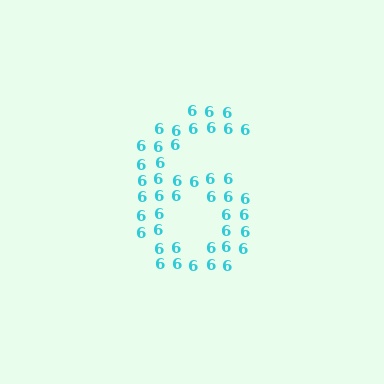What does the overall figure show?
The overall figure shows the digit 6.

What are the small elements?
The small elements are digit 6's.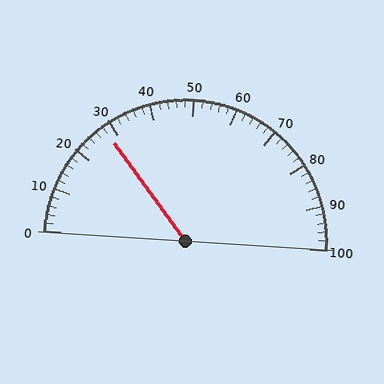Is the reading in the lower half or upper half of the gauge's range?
The reading is in the lower half of the range (0 to 100).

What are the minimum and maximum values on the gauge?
The gauge ranges from 0 to 100.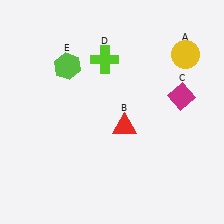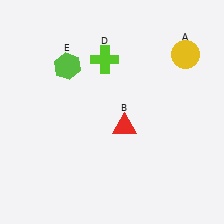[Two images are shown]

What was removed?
The magenta diamond (C) was removed in Image 2.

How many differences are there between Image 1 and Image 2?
There is 1 difference between the two images.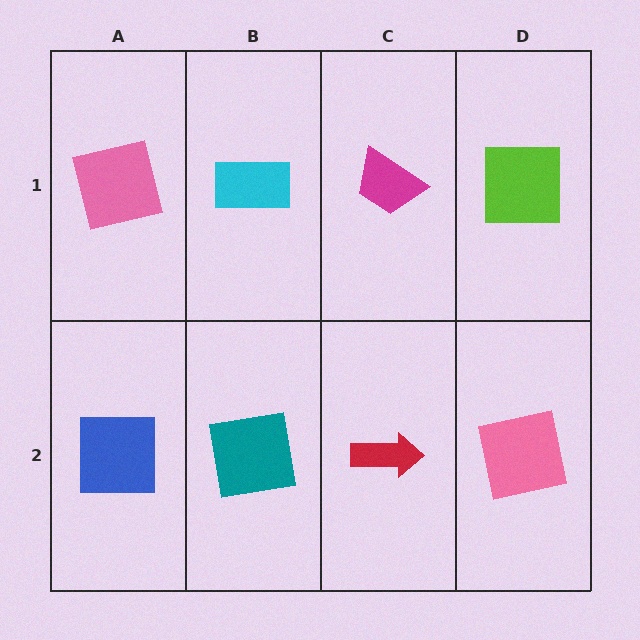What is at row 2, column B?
A teal square.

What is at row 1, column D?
A lime square.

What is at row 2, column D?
A pink square.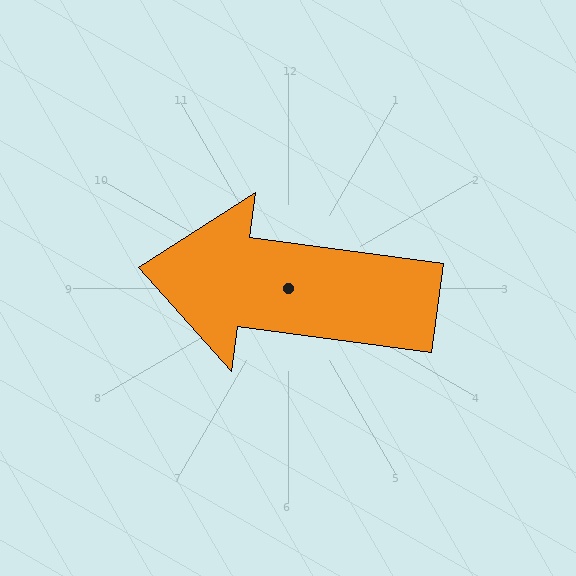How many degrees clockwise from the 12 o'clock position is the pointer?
Approximately 278 degrees.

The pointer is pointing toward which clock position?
Roughly 9 o'clock.